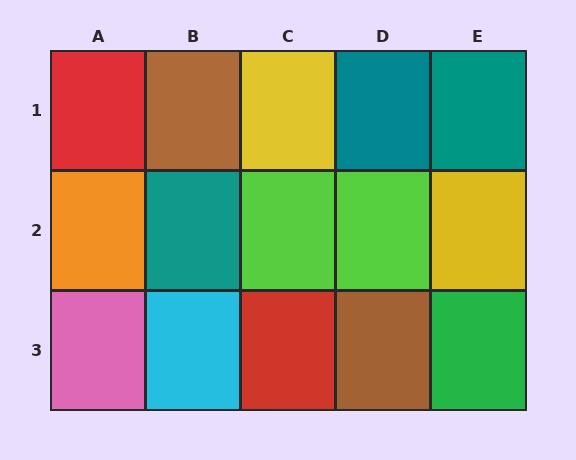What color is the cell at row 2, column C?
Lime.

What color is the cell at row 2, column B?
Teal.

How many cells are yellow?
2 cells are yellow.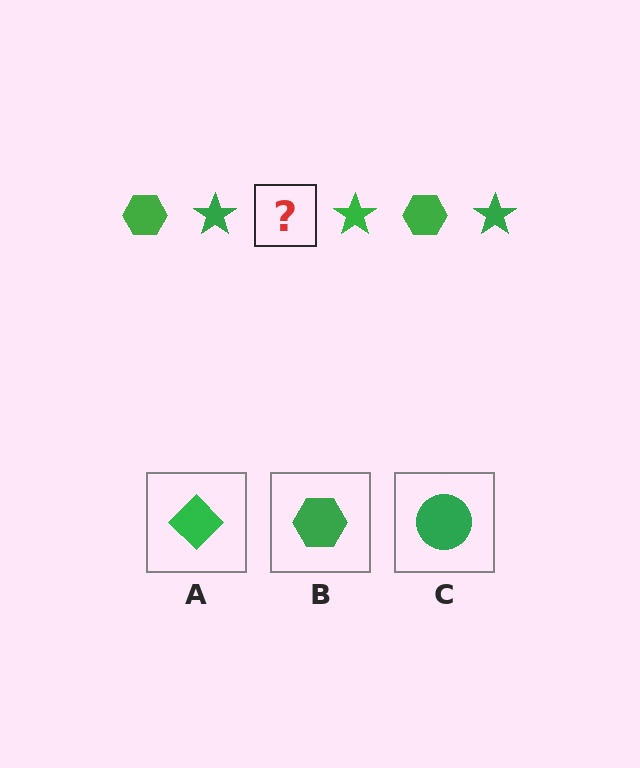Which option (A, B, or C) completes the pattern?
B.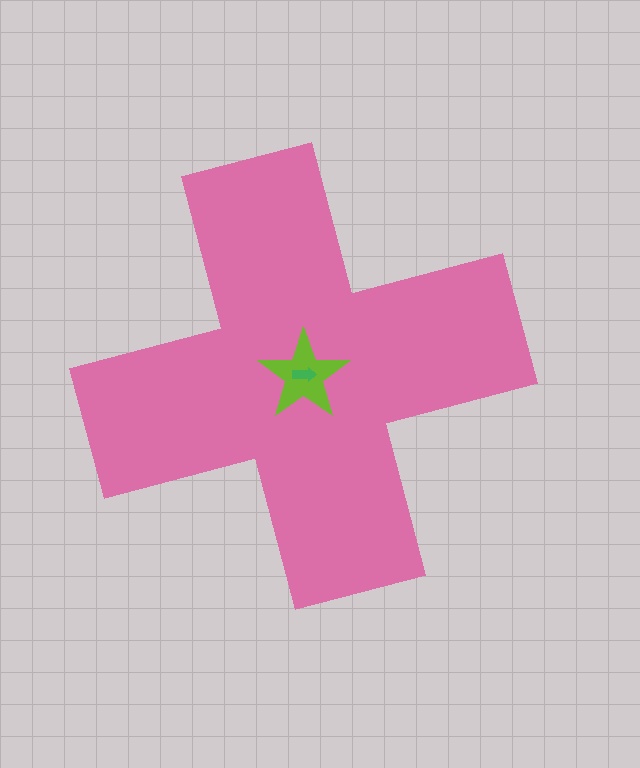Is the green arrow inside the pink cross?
Yes.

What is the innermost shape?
The green arrow.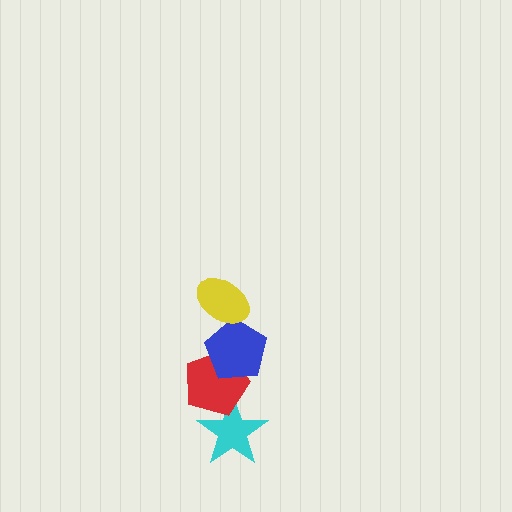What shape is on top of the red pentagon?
The blue pentagon is on top of the red pentagon.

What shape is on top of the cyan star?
The red pentagon is on top of the cyan star.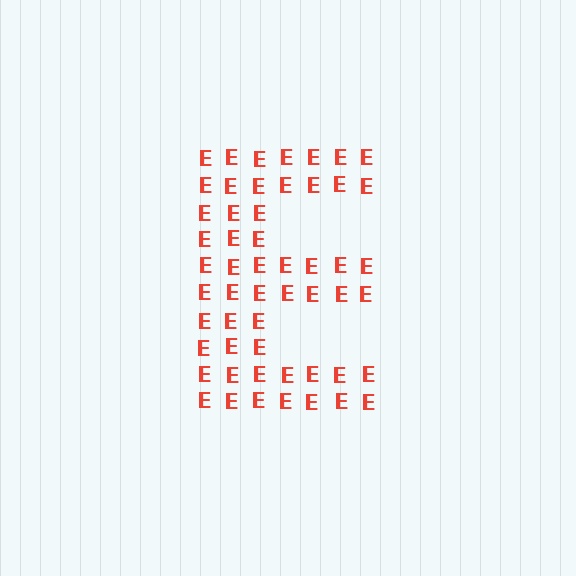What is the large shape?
The large shape is the letter E.